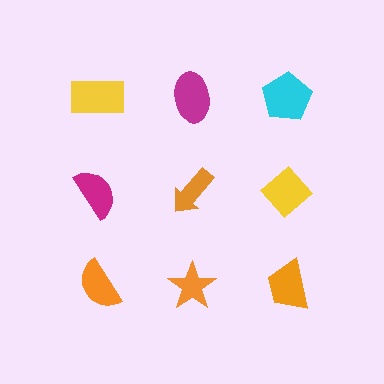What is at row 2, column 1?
A magenta semicircle.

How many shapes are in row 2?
3 shapes.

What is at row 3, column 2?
An orange star.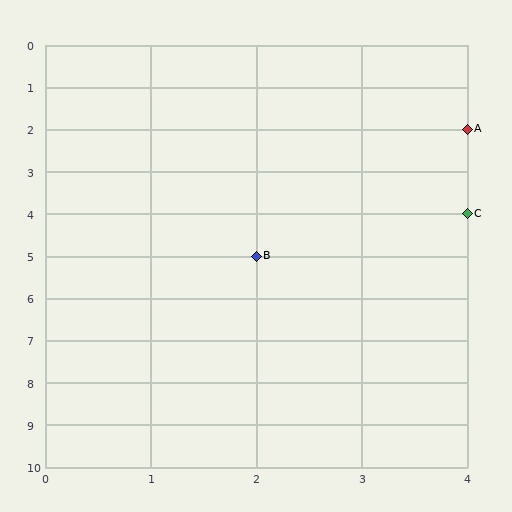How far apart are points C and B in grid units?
Points C and B are 2 columns and 1 row apart (about 2.2 grid units diagonally).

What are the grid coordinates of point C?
Point C is at grid coordinates (4, 4).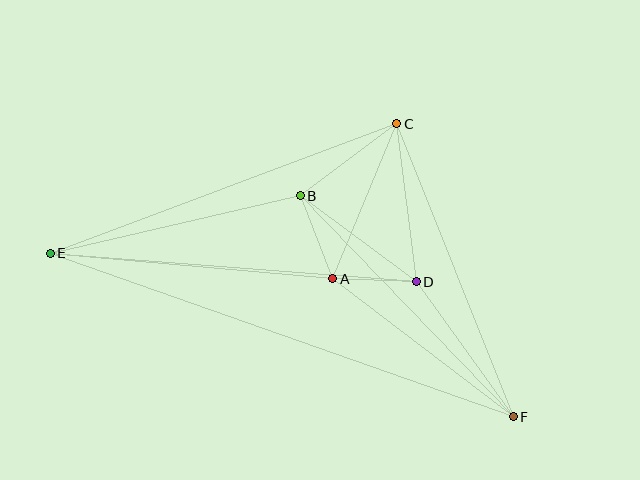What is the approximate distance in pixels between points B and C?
The distance between B and C is approximately 121 pixels.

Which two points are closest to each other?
Points A and D are closest to each other.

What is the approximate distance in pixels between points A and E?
The distance between A and E is approximately 284 pixels.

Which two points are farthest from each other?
Points E and F are farthest from each other.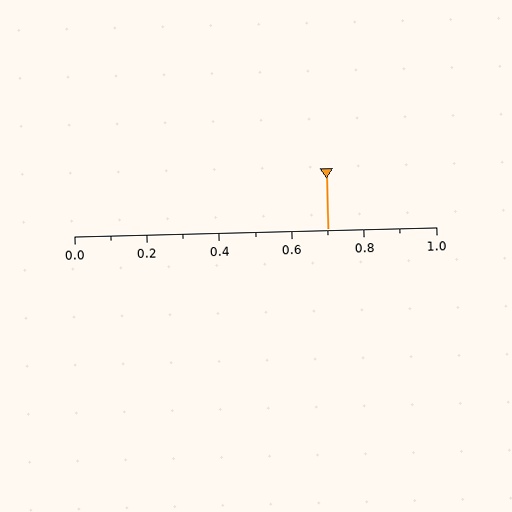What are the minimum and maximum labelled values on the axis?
The axis runs from 0.0 to 1.0.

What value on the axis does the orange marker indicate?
The marker indicates approximately 0.7.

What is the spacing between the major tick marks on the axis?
The major ticks are spaced 0.2 apart.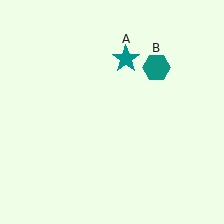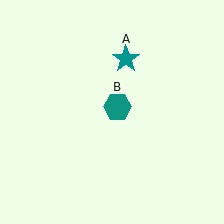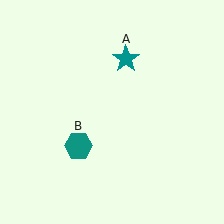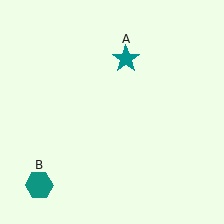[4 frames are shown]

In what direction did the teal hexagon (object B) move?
The teal hexagon (object B) moved down and to the left.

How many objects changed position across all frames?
1 object changed position: teal hexagon (object B).